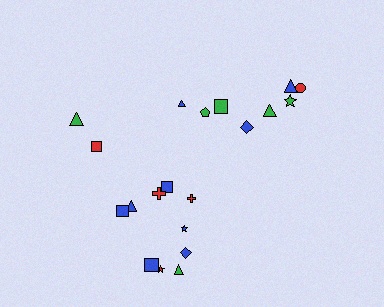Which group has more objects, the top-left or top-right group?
The top-right group.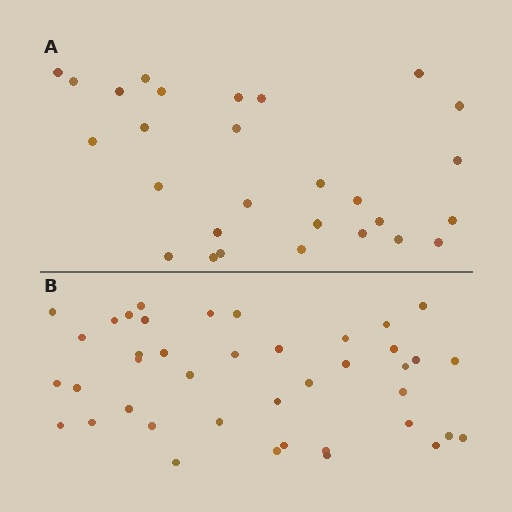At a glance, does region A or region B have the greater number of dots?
Region B (the bottom region) has more dots.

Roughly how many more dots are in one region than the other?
Region B has approximately 15 more dots than region A.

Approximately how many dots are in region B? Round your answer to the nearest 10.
About 40 dots. (The exact count is 41, which rounds to 40.)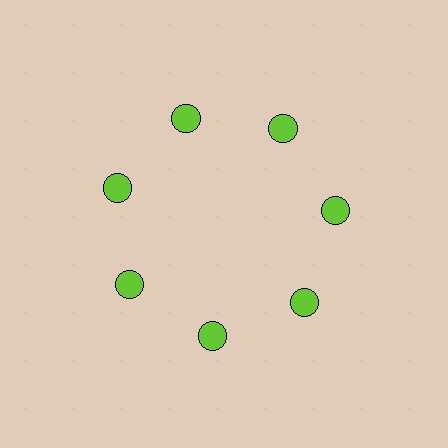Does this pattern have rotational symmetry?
Yes, this pattern has 7-fold rotational symmetry. It looks the same after rotating 51 degrees around the center.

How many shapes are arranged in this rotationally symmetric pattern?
There are 7 shapes, arranged in 7 groups of 1.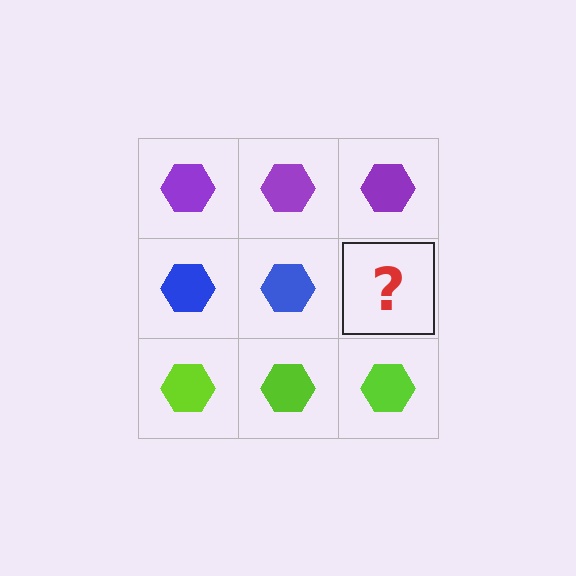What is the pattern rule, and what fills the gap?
The rule is that each row has a consistent color. The gap should be filled with a blue hexagon.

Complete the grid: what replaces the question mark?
The question mark should be replaced with a blue hexagon.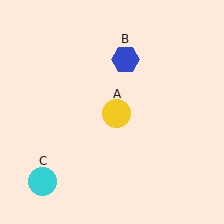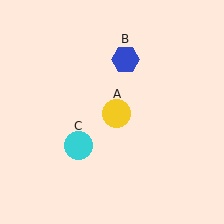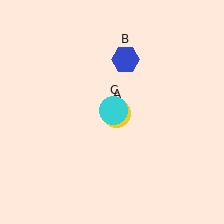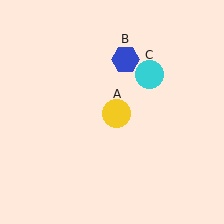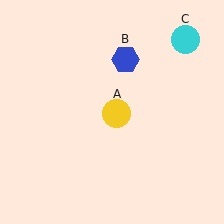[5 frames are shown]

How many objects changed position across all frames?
1 object changed position: cyan circle (object C).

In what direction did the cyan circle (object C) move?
The cyan circle (object C) moved up and to the right.